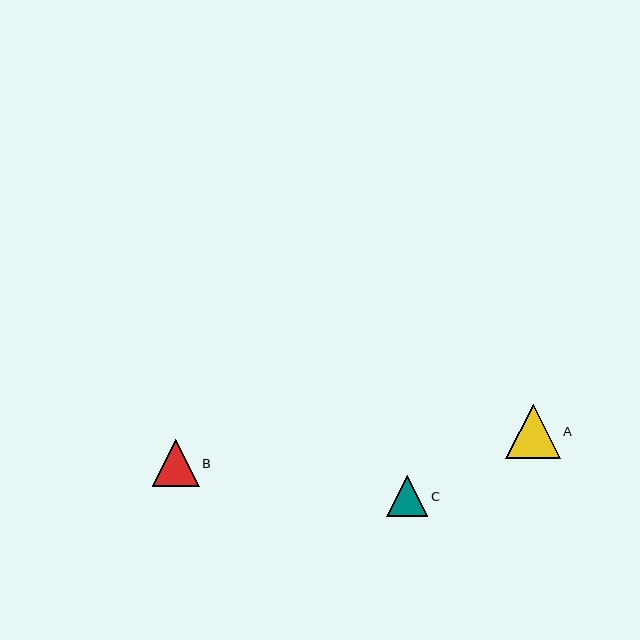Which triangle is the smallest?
Triangle C is the smallest with a size of approximately 41 pixels.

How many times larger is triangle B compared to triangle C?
Triangle B is approximately 1.1 times the size of triangle C.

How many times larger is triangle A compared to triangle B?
Triangle A is approximately 1.2 times the size of triangle B.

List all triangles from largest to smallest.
From largest to smallest: A, B, C.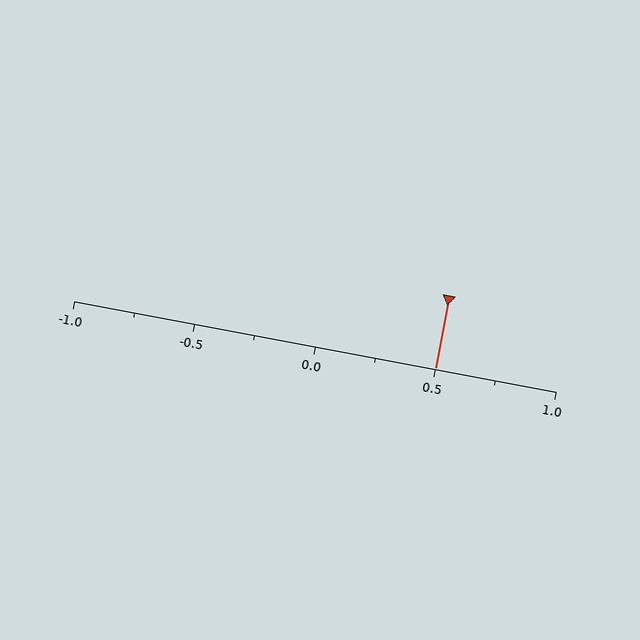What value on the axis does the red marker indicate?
The marker indicates approximately 0.5.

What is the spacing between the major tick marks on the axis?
The major ticks are spaced 0.5 apart.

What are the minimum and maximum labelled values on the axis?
The axis runs from -1.0 to 1.0.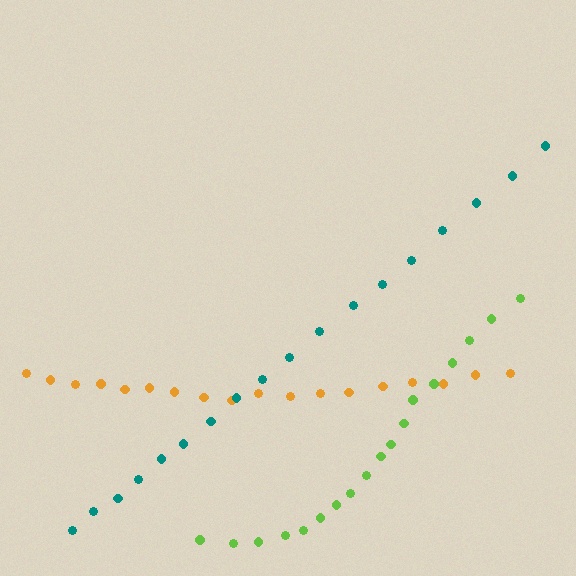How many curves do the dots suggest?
There are 3 distinct paths.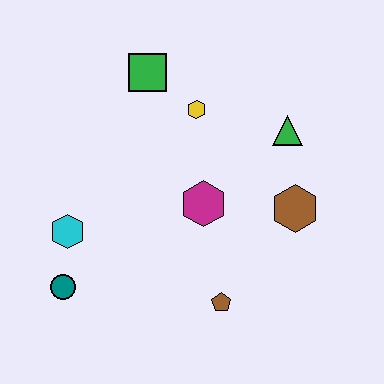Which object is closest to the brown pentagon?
The magenta hexagon is closest to the brown pentagon.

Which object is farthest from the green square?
The brown pentagon is farthest from the green square.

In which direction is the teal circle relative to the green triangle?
The teal circle is to the left of the green triangle.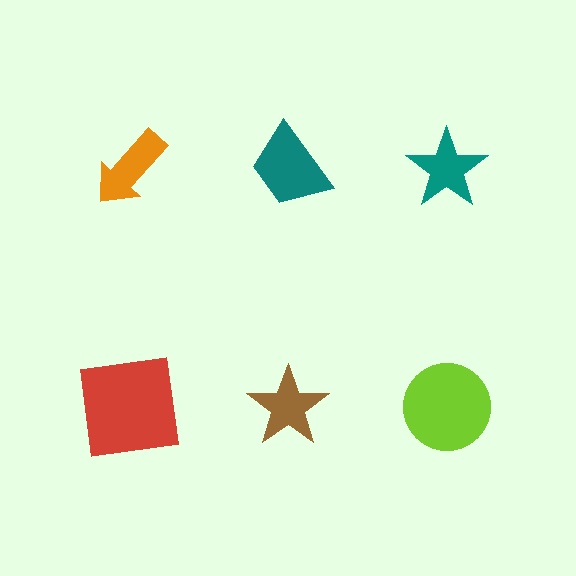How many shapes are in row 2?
3 shapes.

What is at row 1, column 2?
A teal trapezoid.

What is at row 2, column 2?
A brown star.